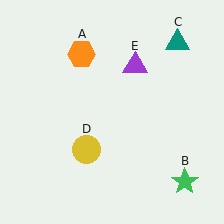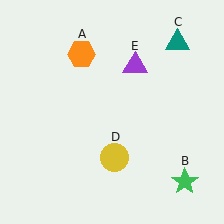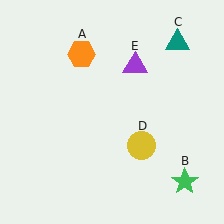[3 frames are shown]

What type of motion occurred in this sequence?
The yellow circle (object D) rotated counterclockwise around the center of the scene.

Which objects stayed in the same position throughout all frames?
Orange hexagon (object A) and green star (object B) and teal triangle (object C) and purple triangle (object E) remained stationary.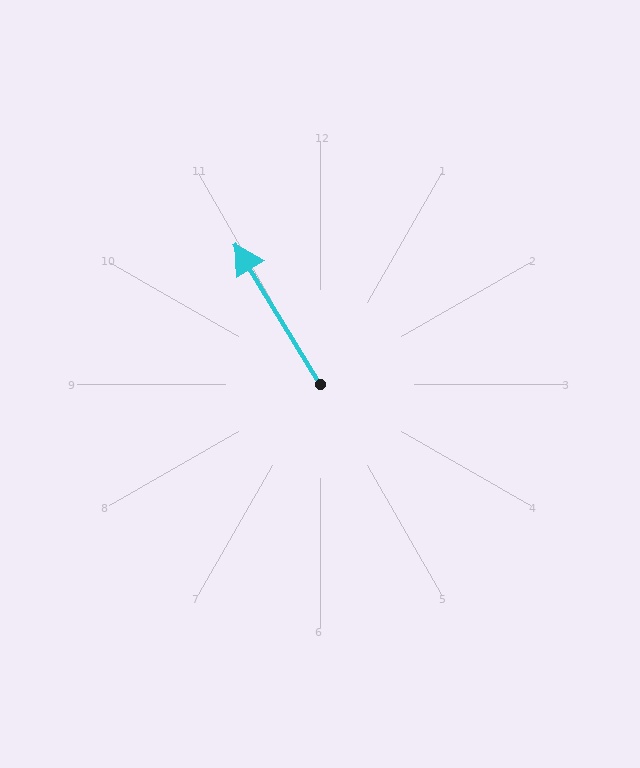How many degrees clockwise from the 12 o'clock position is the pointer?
Approximately 329 degrees.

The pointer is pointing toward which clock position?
Roughly 11 o'clock.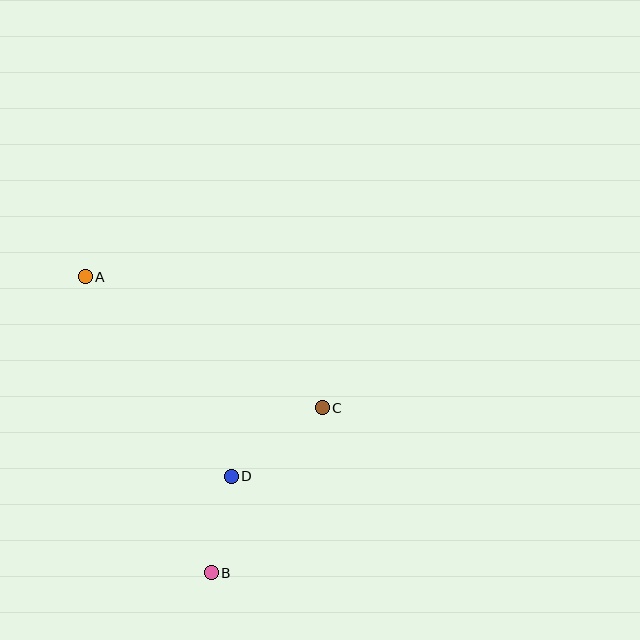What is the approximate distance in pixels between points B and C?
The distance between B and C is approximately 199 pixels.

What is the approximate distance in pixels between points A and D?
The distance between A and D is approximately 247 pixels.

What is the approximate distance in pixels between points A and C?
The distance between A and C is approximately 271 pixels.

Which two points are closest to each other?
Points B and D are closest to each other.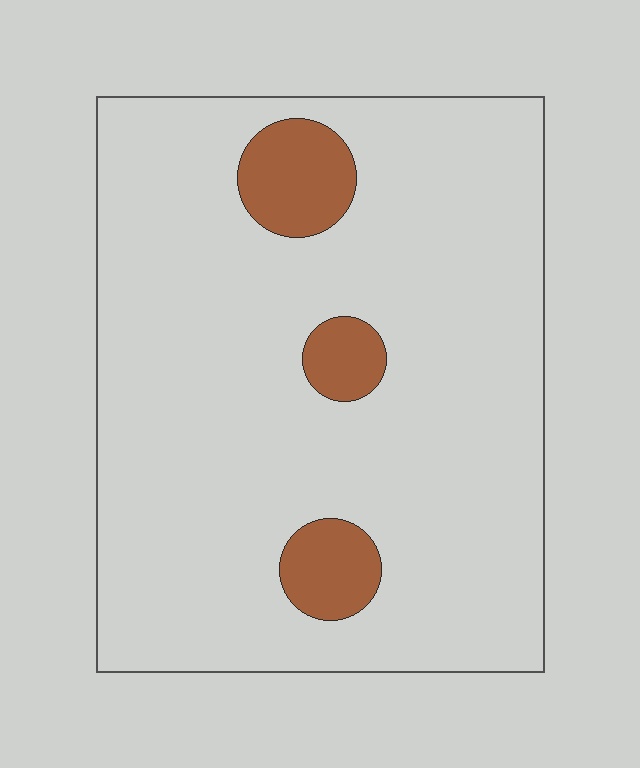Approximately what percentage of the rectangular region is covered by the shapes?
Approximately 10%.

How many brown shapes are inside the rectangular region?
3.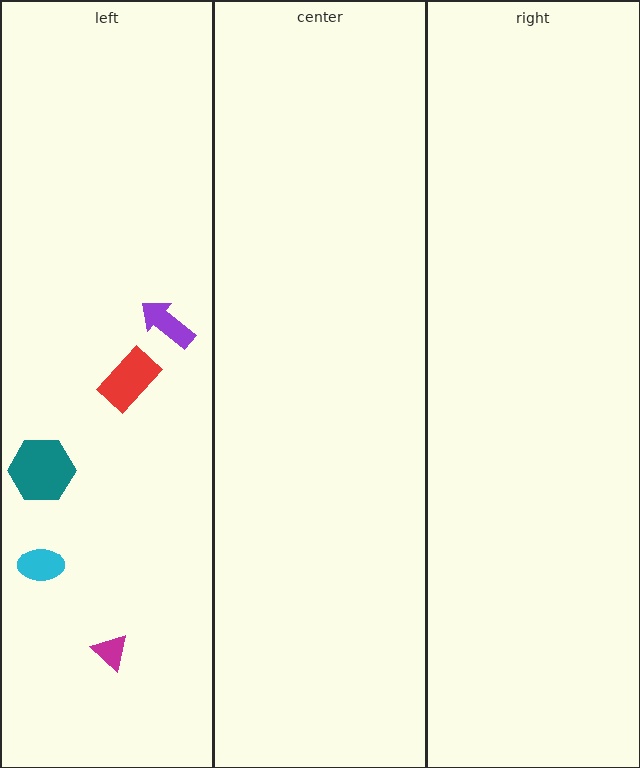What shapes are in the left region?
The magenta triangle, the teal hexagon, the purple arrow, the red rectangle, the cyan ellipse.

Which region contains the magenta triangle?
The left region.